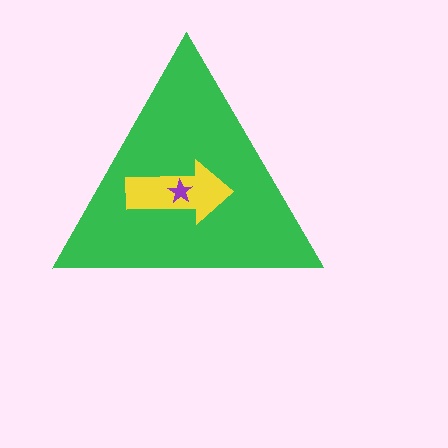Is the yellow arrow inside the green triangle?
Yes.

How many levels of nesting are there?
3.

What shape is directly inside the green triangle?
The yellow arrow.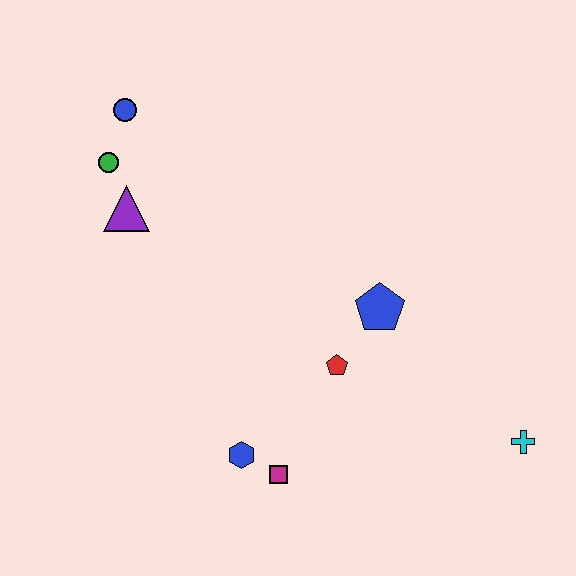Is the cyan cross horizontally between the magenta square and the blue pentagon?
No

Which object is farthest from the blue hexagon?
The blue circle is farthest from the blue hexagon.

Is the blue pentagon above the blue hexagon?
Yes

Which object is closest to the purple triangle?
The green circle is closest to the purple triangle.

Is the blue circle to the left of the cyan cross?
Yes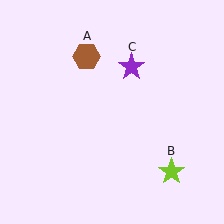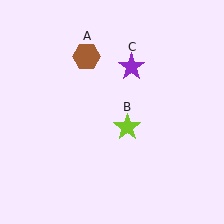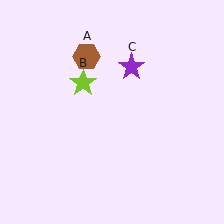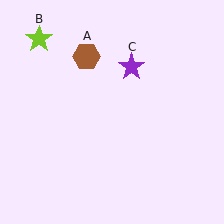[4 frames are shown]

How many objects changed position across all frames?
1 object changed position: lime star (object B).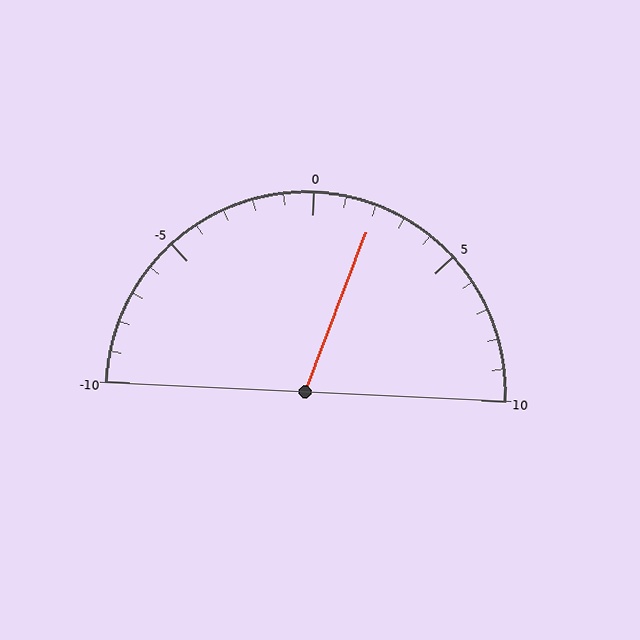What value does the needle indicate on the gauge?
The needle indicates approximately 2.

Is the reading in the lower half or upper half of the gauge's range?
The reading is in the upper half of the range (-10 to 10).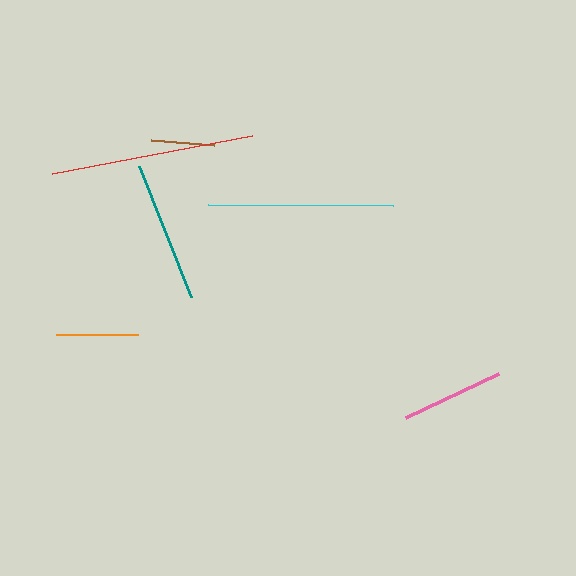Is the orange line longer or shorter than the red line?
The red line is longer than the orange line.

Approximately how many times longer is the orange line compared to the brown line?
The orange line is approximately 1.3 times the length of the brown line.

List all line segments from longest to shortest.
From longest to shortest: red, cyan, teal, pink, orange, brown.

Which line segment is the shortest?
The brown line is the shortest at approximately 63 pixels.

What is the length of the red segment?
The red segment is approximately 204 pixels long.